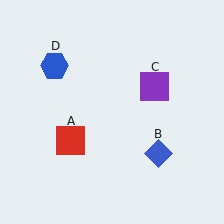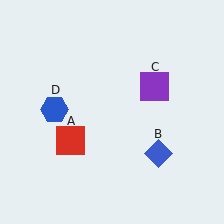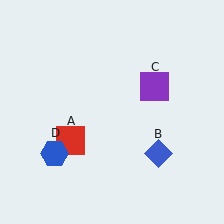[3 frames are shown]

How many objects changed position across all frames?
1 object changed position: blue hexagon (object D).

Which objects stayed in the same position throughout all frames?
Red square (object A) and blue diamond (object B) and purple square (object C) remained stationary.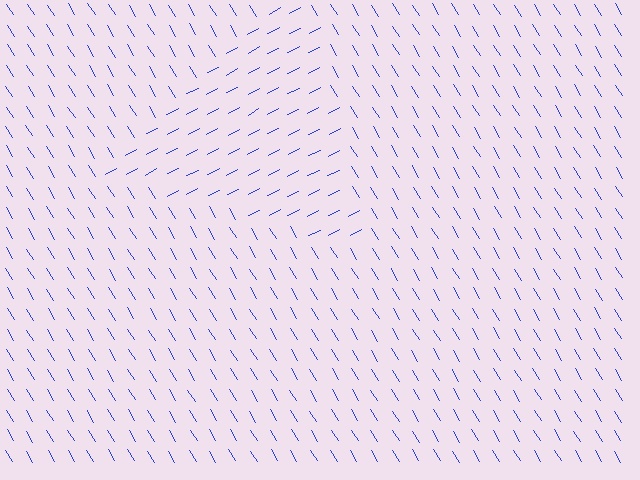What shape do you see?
I see a triangle.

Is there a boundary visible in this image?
Yes, there is a texture boundary formed by a change in line orientation.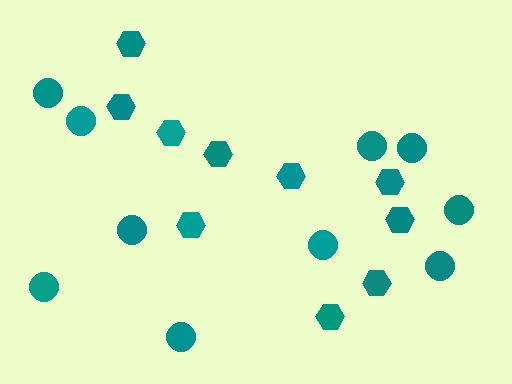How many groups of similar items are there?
There are 2 groups: one group of hexagons (10) and one group of circles (10).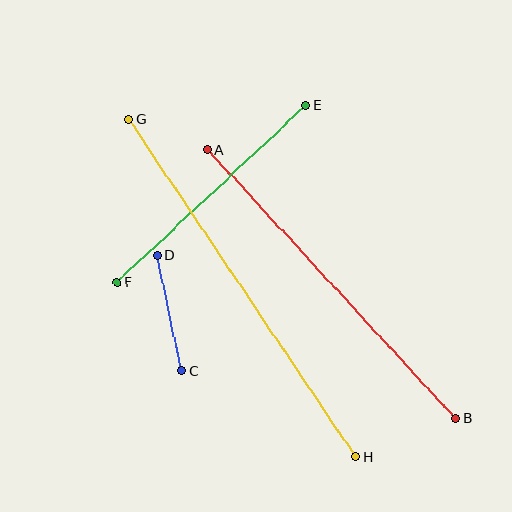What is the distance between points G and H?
The distance is approximately 407 pixels.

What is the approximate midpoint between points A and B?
The midpoint is at approximately (331, 284) pixels.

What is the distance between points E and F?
The distance is approximately 259 pixels.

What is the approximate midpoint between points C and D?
The midpoint is at approximately (170, 313) pixels.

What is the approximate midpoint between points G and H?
The midpoint is at approximately (242, 288) pixels.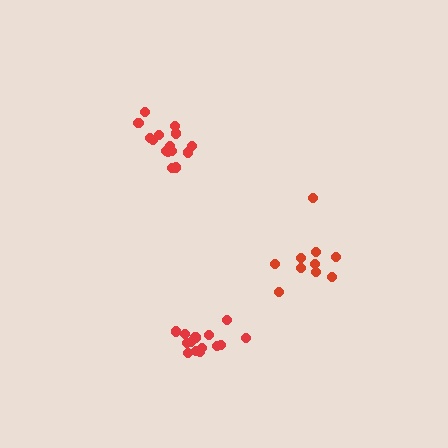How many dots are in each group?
Group 1: 14 dots, Group 2: 10 dots, Group 3: 15 dots (39 total).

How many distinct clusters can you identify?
There are 3 distinct clusters.